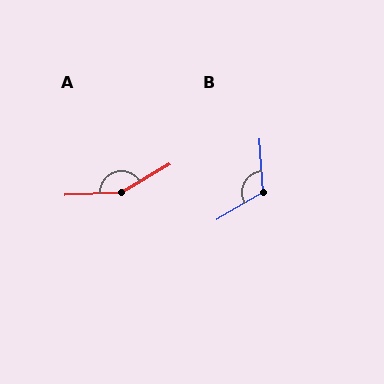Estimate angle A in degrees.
Approximately 152 degrees.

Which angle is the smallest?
B, at approximately 117 degrees.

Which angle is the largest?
A, at approximately 152 degrees.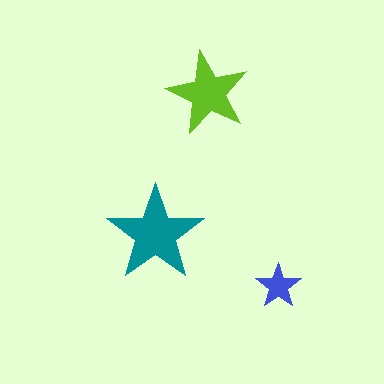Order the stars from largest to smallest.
the teal one, the lime one, the blue one.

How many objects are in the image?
There are 3 objects in the image.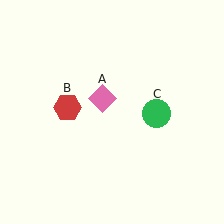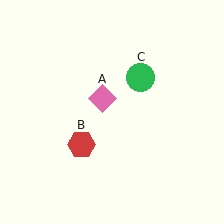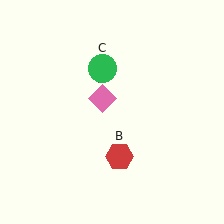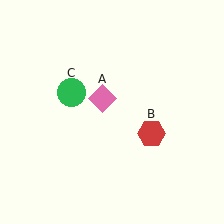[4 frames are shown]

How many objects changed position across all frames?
2 objects changed position: red hexagon (object B), green circle (object C).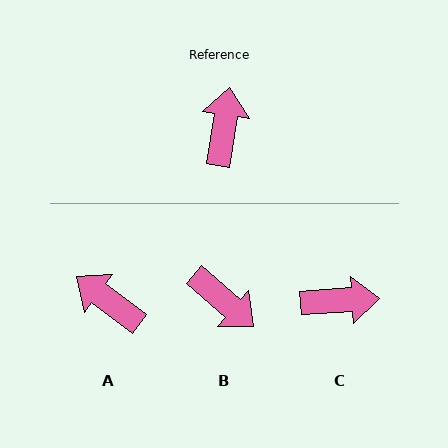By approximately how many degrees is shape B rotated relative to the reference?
Approximately 122 degrees clockwise.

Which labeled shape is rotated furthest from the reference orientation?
B, about 122 degrees away.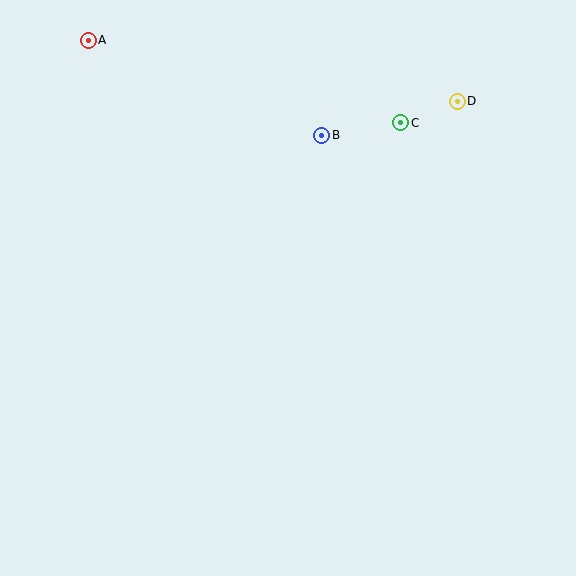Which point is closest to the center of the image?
Point B at (322, 135) is closest to the center.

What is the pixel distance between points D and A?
The distance between D and A is 374 pixels.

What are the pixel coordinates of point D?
Point D is at (457, 101).